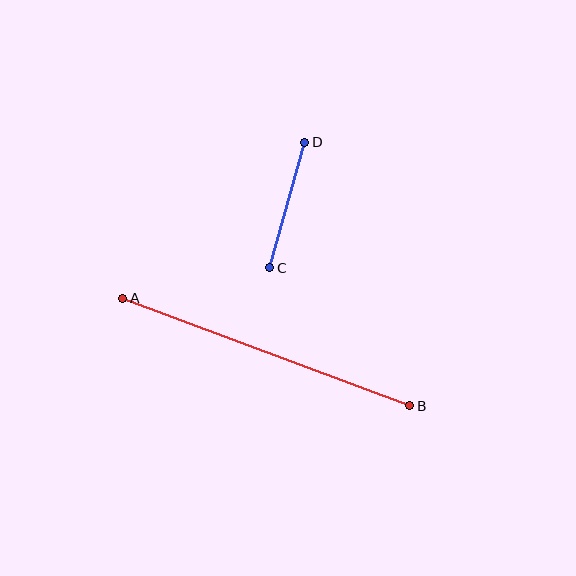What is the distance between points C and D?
The distance is approximately 130 pixels.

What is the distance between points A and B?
The distance is approximately 307 pixels.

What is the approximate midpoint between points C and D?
The midpoint is at approximately (287, 205) pixels.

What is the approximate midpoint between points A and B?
The midpoint is at approximately (266, 352) pixels.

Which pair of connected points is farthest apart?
Points A and B are farthest apart.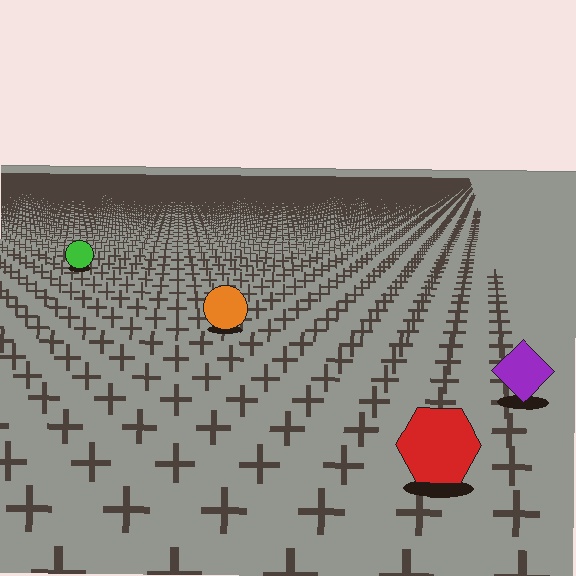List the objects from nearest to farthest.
From nearest to farthest: the red hexagon, the purple diamond, the orange circle, the green circle.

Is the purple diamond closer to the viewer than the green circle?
Yes. The purple diamond is closer — you can tell from the texture gradient: the ground texture is coarser near it.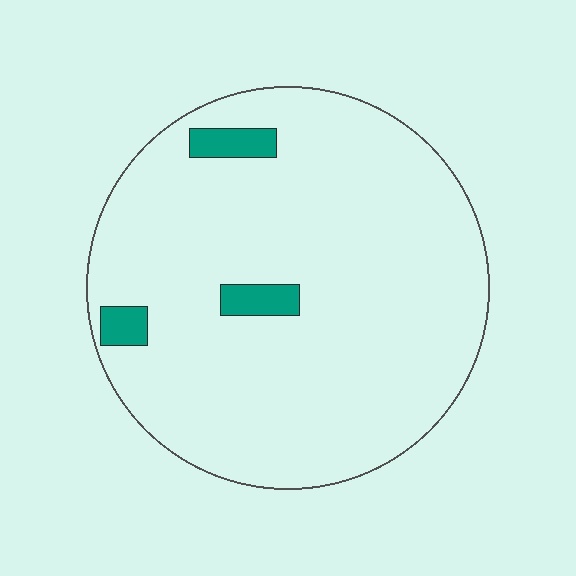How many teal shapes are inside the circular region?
3.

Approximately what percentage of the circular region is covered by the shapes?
Approximately 5%.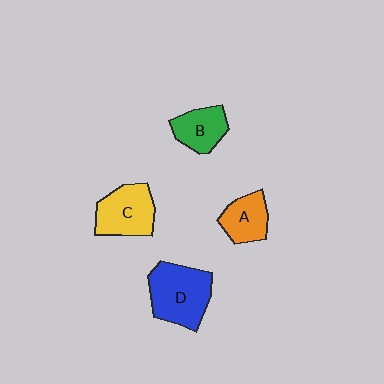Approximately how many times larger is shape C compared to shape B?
Approximately 1.4 times.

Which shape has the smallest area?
Shape A (orange).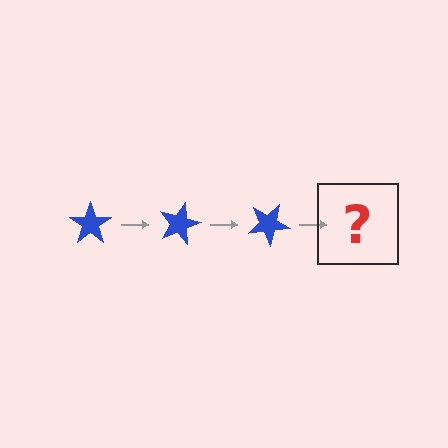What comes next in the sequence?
The next element should be a blue star rotated 45 degrees.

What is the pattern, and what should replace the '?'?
The pattern is that the star rotates 15 degrees each step. The '?' should be a blue star rotated 45 degrees.